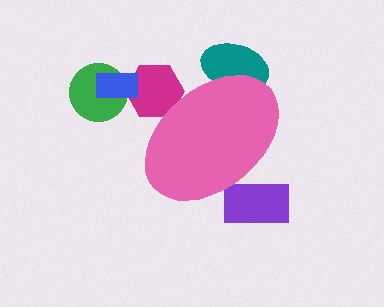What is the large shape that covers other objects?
A pink ellipse.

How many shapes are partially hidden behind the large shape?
3 shapes are partially hidden.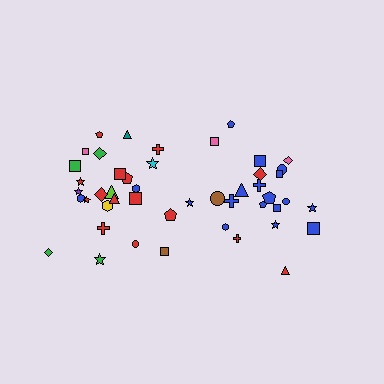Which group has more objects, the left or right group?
The left group.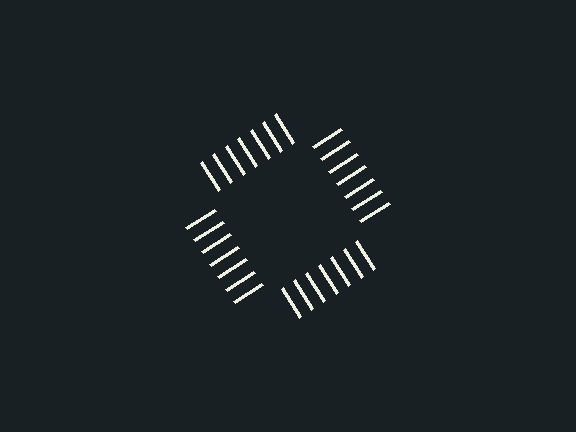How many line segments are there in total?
28 — 7 along each of the 4 edges.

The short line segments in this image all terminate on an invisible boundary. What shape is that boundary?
An illusory square — the line segments terminate on its edges but no continuous stroke is drawn.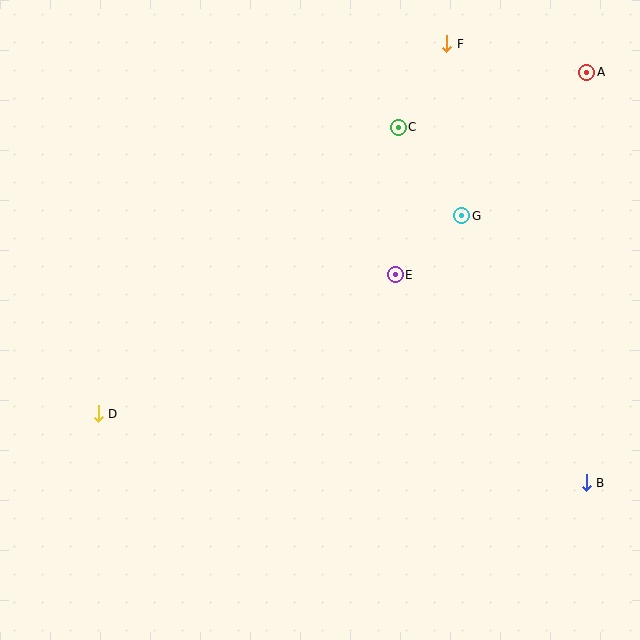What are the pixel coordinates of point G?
Point G is at (462, 216).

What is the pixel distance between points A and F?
The distance between A and F is 143 pixels.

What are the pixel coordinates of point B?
Point B is at (586, 483).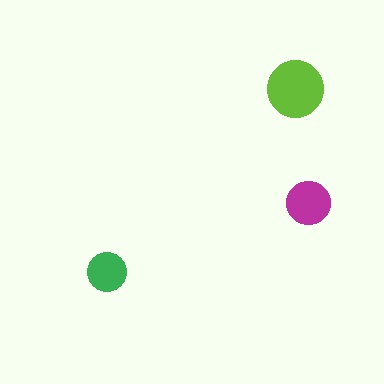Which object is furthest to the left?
The green circle is leftmost.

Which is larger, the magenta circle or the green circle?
The magenta one.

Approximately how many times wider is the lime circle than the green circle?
About 1.5 times wider.